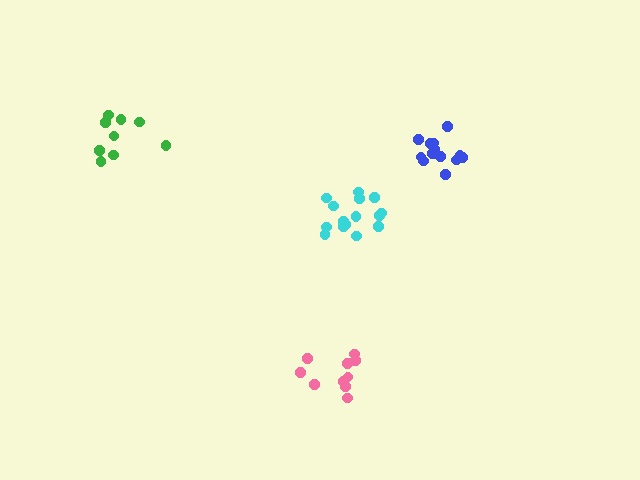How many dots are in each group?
Group 1: 15 dots, Group 2: 13 dots, Group 3: 10 dots, Group 4: 10 dots (48 total).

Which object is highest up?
The green cluster is topmost.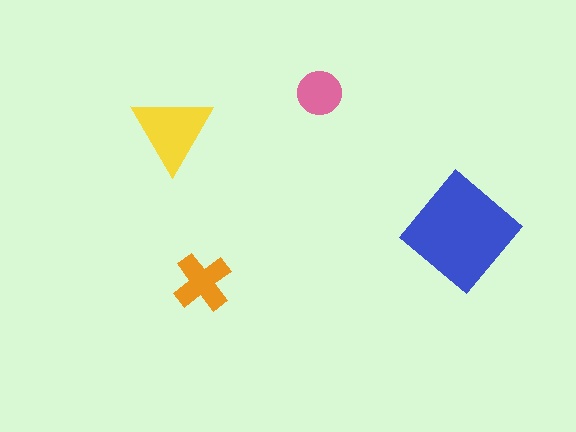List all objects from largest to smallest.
The blue diamond, the yellow triangle, the orange cross, the pink circle.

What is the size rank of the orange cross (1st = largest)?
3rd.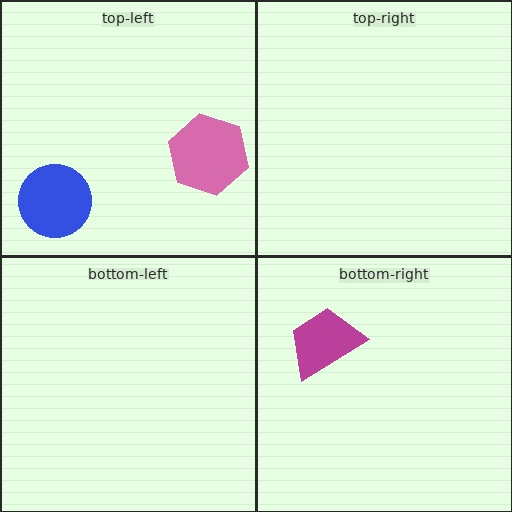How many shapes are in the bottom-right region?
1.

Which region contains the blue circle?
The top-left region.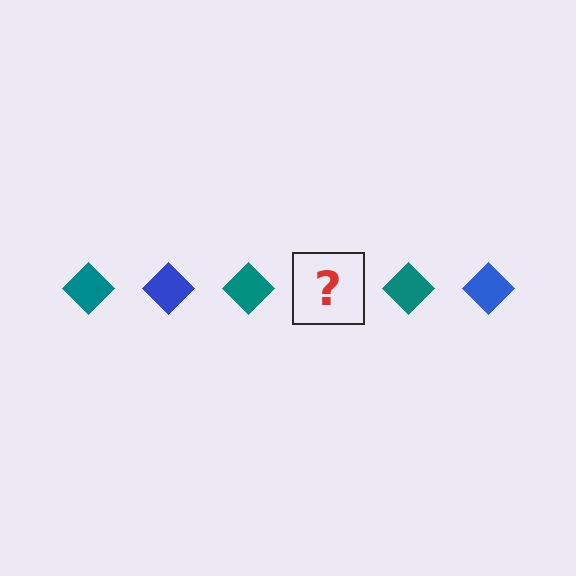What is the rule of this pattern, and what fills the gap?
The rule is that the pattern cycles through teal, blue diamonds. The gap should be filled with a blue diamond.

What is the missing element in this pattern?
The missing element is a blue diamond.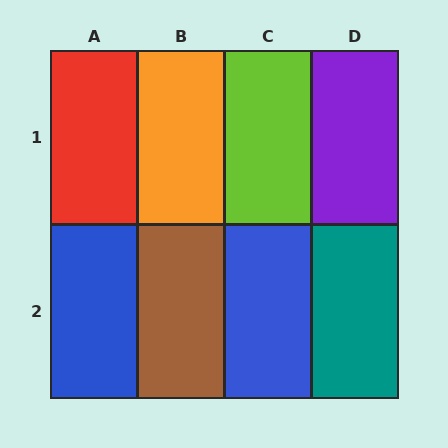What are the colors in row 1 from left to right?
Red, orange, lime, purple.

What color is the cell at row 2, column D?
Teal.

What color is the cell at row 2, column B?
Brown.